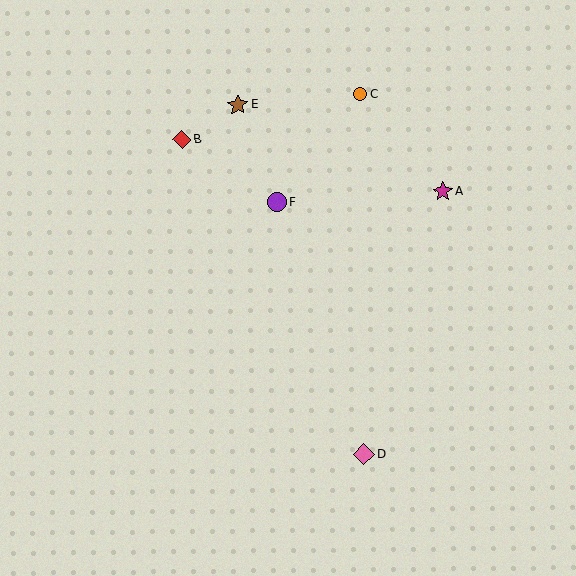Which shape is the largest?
The pink diamond (labeled D) is the largest.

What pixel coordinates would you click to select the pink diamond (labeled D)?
Click at (364, 454) to select the pink diamond D.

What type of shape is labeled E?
Shape E is a brown star.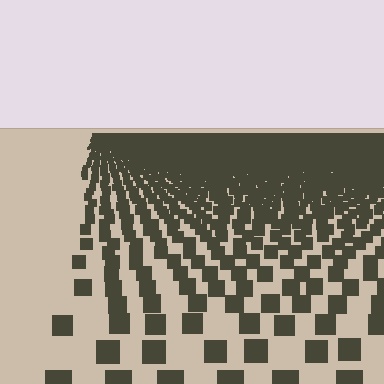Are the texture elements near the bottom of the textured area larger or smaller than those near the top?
Larger. Near the bottom, elements are closer to the viewer and appear at a bigger on-screen size.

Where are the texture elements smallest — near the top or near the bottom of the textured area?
Near the top.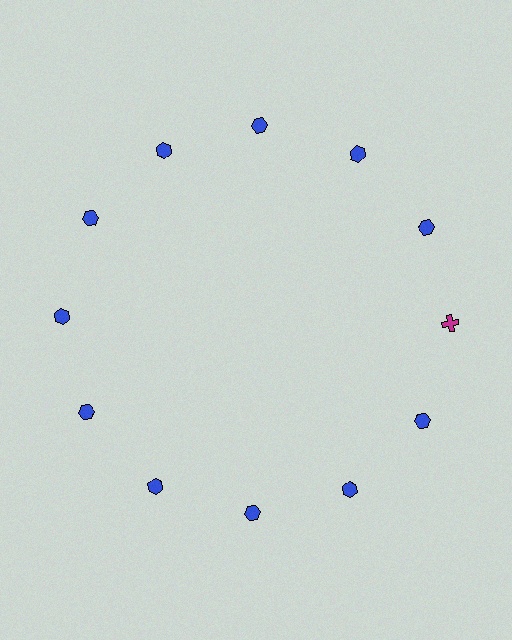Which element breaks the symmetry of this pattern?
The magenta cross at roughly the 3 o'clock position breaks the symmetry. All other shapes are blue hexagons.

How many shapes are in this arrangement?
There are 12 shapes arranged in a ring pattern.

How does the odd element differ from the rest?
It differs in both color (magenta instead of blue) and shape (cross instead of hexagon).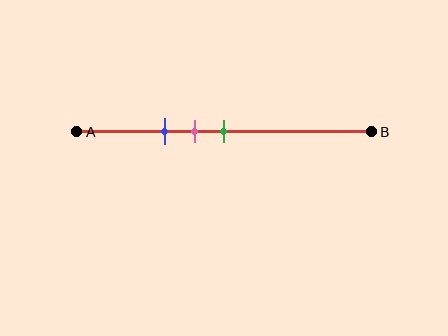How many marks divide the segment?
There are 3 marks dividing the segment.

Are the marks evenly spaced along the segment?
Yes, the marks are approximately evenly spaced.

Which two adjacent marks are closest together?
The pink and green marks are the closest adjacent pair.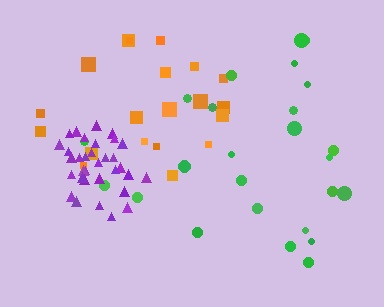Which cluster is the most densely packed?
Purple.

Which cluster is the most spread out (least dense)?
Green.